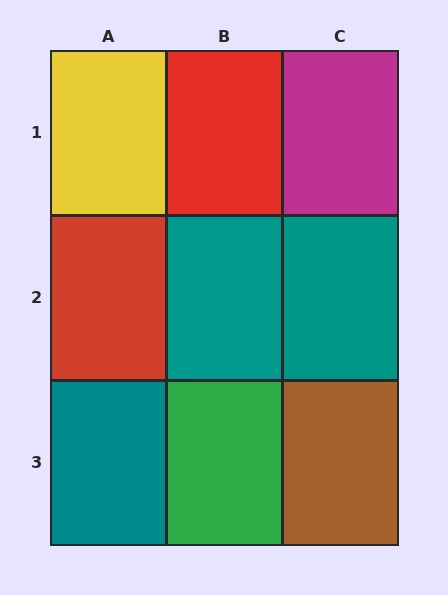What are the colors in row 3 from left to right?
Teal, green, brown.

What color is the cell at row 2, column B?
Teal.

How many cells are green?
1 cell is green.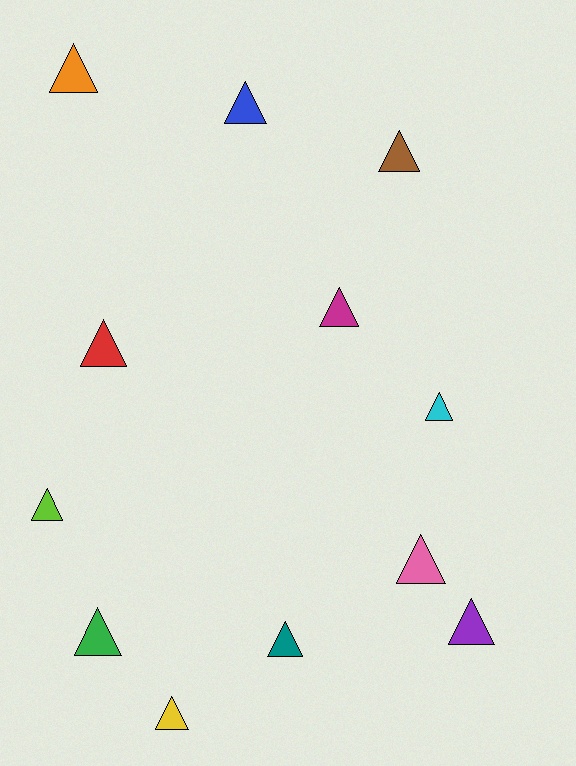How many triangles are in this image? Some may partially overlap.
There are 12 triangles.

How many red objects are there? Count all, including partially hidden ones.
There is 1 red object.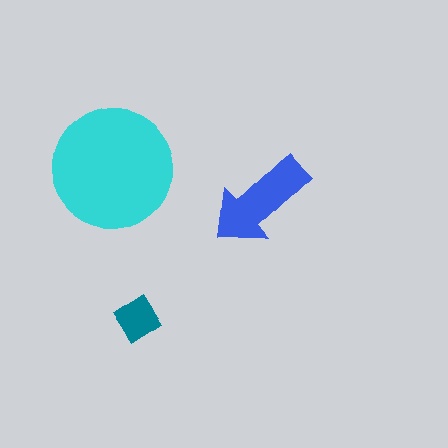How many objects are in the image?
There are 3 objects in the image.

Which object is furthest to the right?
The blue arrow is rightmost.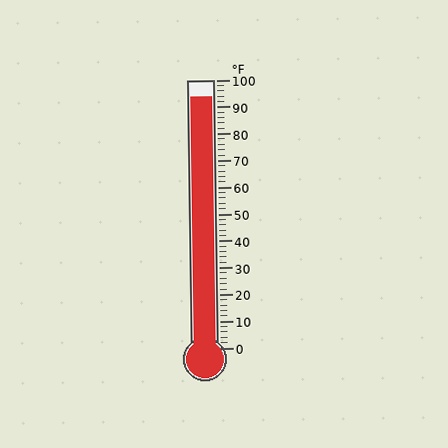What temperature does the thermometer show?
The thermometer shows approximately 94°F.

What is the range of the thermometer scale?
The thermometer scale ranges from 0°F to 100°F.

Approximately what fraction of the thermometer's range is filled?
The thermometer is filled to approximately 95% of its range.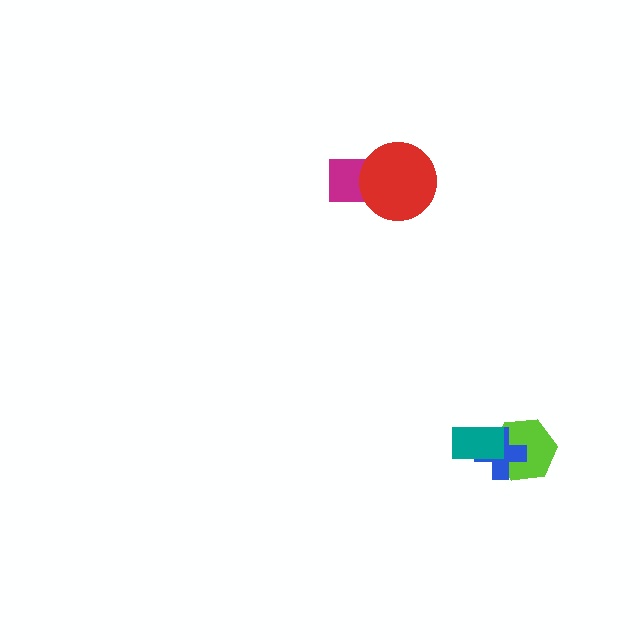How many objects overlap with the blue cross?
2 objects overlap with the blue cross.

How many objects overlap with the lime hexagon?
2 objects overlap with the lime hexagon.